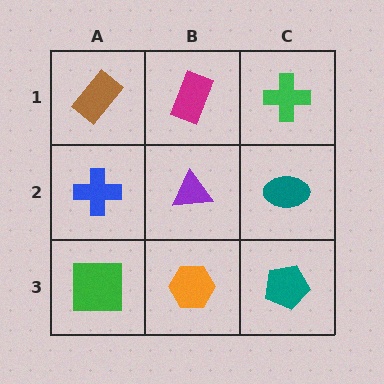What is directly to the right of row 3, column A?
An orange hexagon.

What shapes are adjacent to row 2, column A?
A brown rectangle (row 1, column A), a green square (row 3, column A), a purple triangle (row 2, column B).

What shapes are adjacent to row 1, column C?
A teal ellipse (row 2, column C), a magenta rectangle (row 1, column B).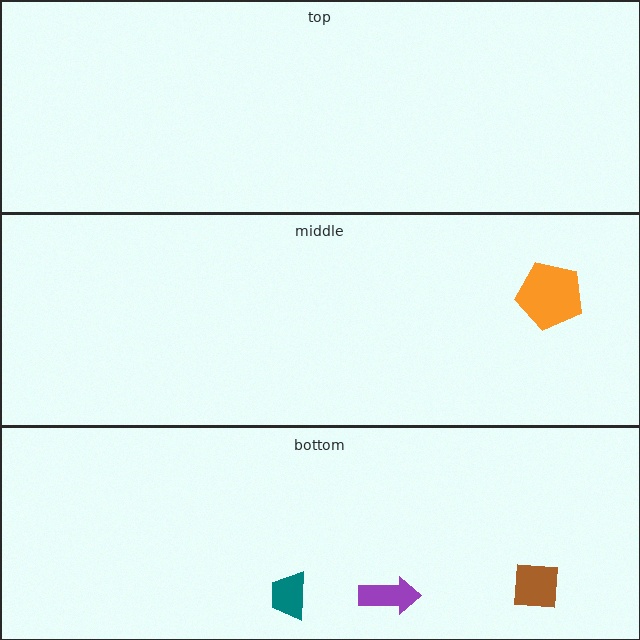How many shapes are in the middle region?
1.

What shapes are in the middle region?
The orange pentagon.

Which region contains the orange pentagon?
The middle region.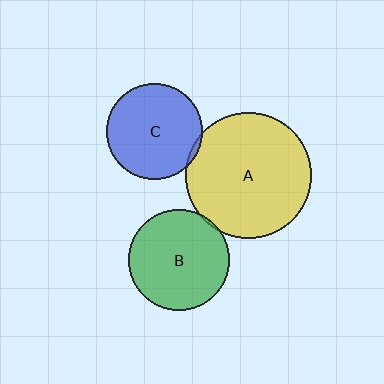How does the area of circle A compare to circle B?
Approximately 1.5 times.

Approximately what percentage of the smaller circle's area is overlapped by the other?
Approximately 5%.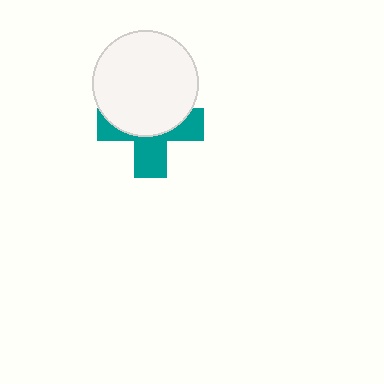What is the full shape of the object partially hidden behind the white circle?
The partially hidden object is a teal cross.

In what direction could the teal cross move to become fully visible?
The teal cross could move down. That would shift it out from behind the white circle entirely.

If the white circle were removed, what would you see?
You would see the complete teal cross.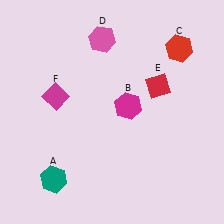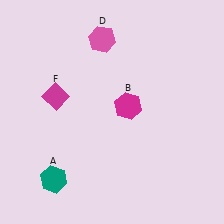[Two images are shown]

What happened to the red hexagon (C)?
The red hexagon (C) was removed in Image 2. It was in the top-right area of Image 1.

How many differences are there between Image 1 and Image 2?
There are 2 differences between the two images.